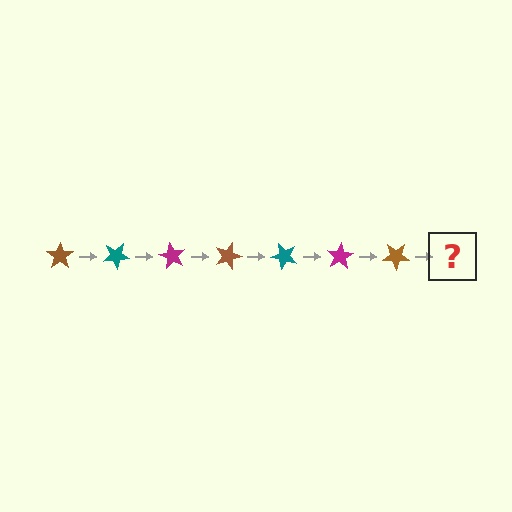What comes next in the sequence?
The next element should be a teal star, rotated 210 degrees from the start.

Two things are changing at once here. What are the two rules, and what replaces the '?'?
The two rules are that it rotates 30 degrees each step and the color cycles through brown, teal, and magenta. The '?' should be a teal star, rotated 210 degrees from the start.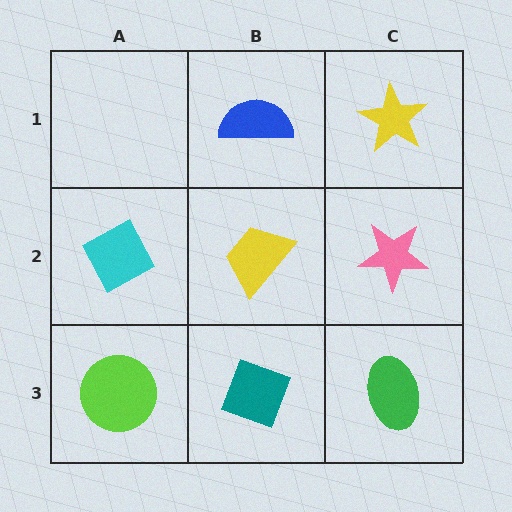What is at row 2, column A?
A cyan diamond.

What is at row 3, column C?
A green ellipse.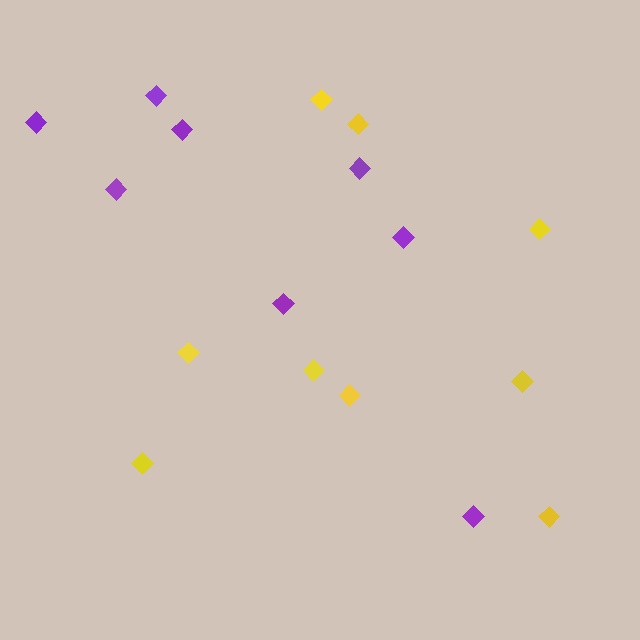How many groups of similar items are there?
There are 2 groups: one group of purple diamonds (8) and one group of yellow diamonds (9).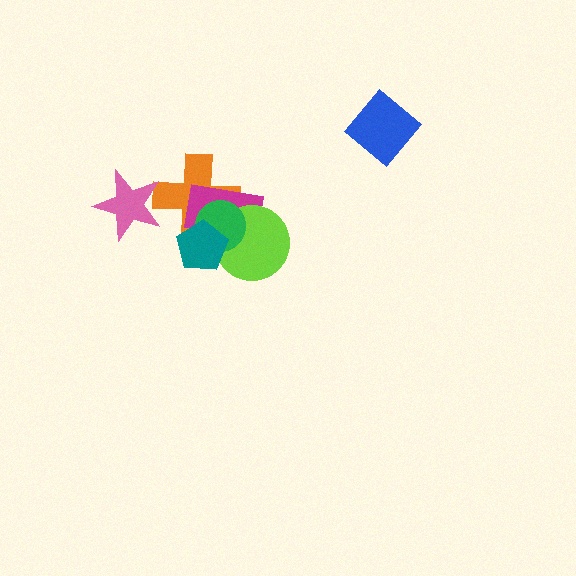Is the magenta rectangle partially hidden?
Yes, it is partially covered by another shape.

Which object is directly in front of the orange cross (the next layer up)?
The magenta rectangle is directly in front of the orange cross.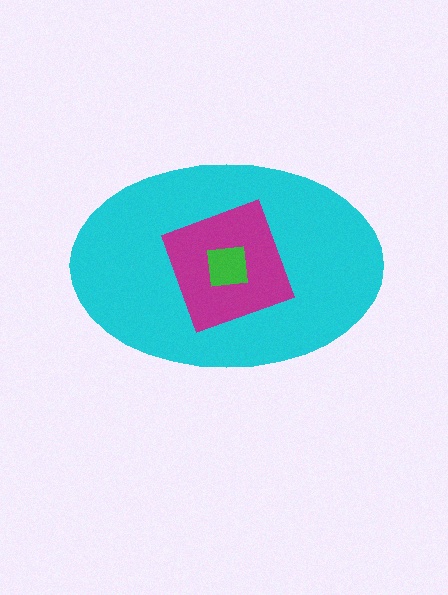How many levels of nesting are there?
3.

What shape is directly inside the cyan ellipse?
The magenta diamond.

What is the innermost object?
The green square.